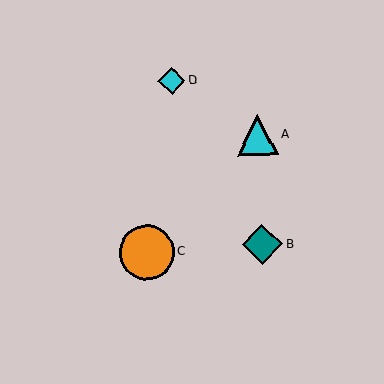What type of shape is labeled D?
Shape D is a cyan diamond.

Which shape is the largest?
The orange circle (labeled C) is the largest.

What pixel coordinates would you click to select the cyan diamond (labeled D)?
Click at (172, 81) to select the cyan diamond D.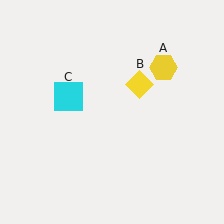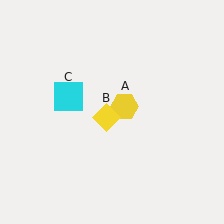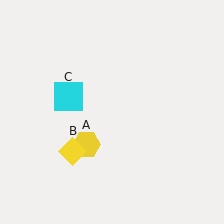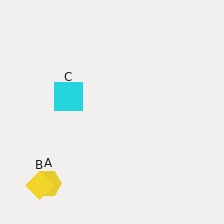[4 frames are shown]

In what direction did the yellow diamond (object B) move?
The yellow diamond (object B) moved down and to the left.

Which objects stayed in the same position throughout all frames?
Cyan square (object C) remained stationary.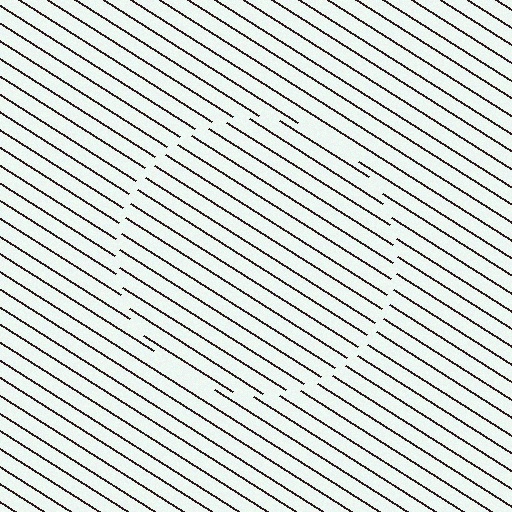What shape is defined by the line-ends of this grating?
An illusory circle. The interior of the shape contains the same grating, shifted by half a period — the contour is defined by the phase discontinuity where line-ends from the inner and outer gratings abut.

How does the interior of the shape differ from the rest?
The interior of the shape contains the same grating, shifted by half a period — the contour is defined by the phase discontinuity where line-ends from the inner and outer gratings abut.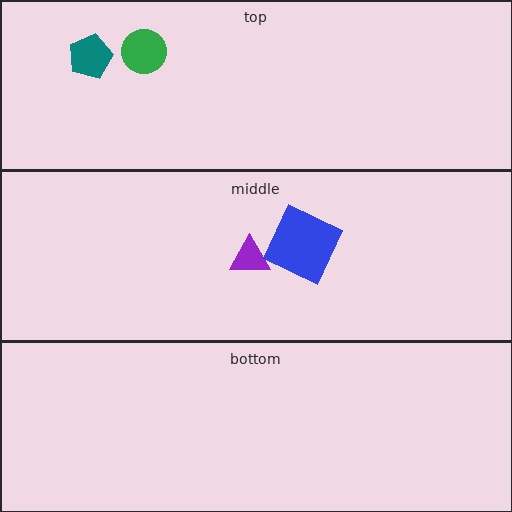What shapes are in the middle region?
The purple triangle, the blue square.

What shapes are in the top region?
The green circle, the teal pentagon.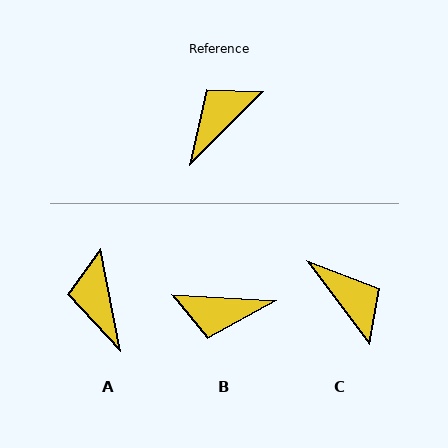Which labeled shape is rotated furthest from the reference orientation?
B, about 131 degrees away.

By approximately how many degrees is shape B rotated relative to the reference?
Approximately 131 degrees counter-clockwise.